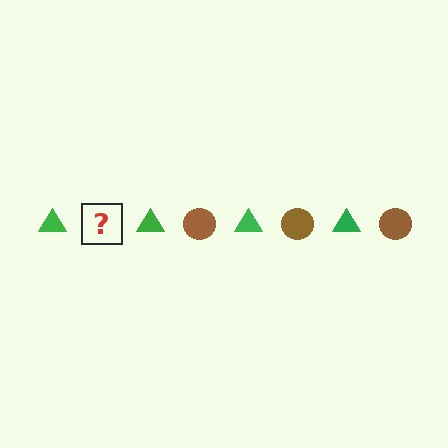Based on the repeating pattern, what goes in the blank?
The blank should be a brown circle.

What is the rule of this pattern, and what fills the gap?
The rule is that the pattern alternates between green triangle and brown circle. The gap should be filled with a brown circle.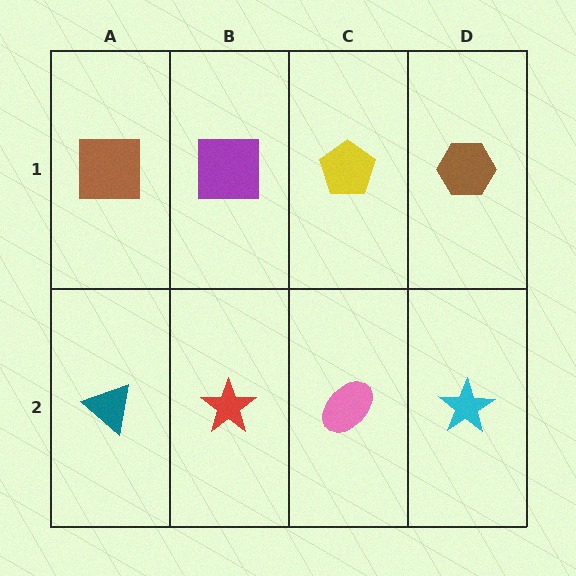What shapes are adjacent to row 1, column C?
A pink ellipse (row 2, column C), a purple square (row 1, column B), a brown hexagon (row 1, column D).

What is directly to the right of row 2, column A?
A red star.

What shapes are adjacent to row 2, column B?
A purple square (row 1, column B), a teal triangle (row 2, column A), a pink ellipse (row 2, column C).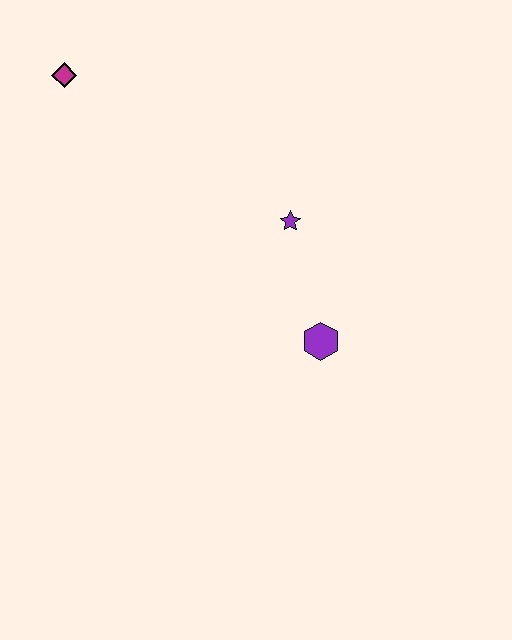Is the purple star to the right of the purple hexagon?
No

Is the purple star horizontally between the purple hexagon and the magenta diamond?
Yes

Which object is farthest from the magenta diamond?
The purple hexagon is farthest from the magenta diamond.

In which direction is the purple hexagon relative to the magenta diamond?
The purple hexagon is below the magenta diamond.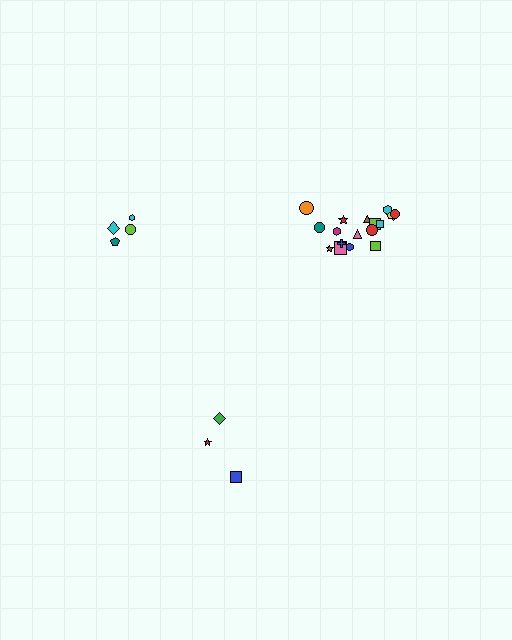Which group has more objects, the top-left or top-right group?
The top-right group.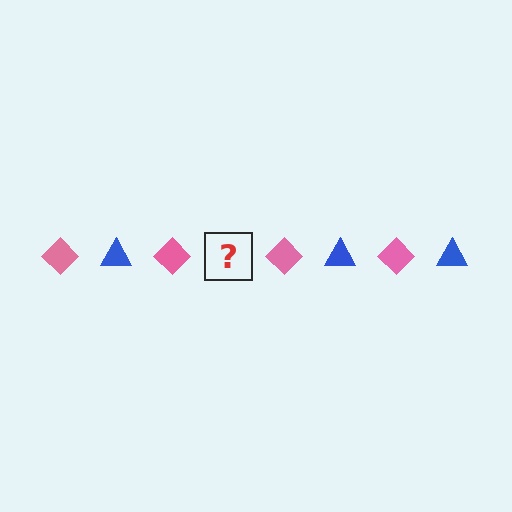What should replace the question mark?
The question mark should be replaced with a blue triangle.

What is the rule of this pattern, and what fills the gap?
The rule is that the pattern alternates between pink diamond and blue triangle. The gap should be filled with a blue triangle.